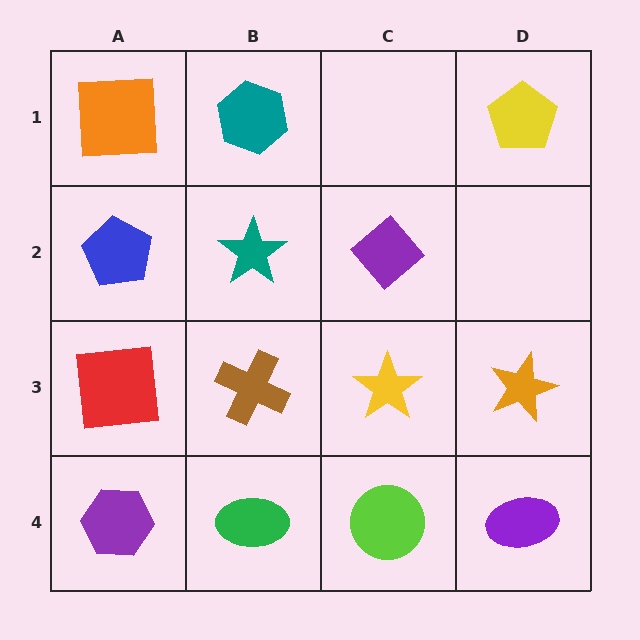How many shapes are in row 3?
4 shapes.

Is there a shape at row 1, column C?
No, that cell is empty.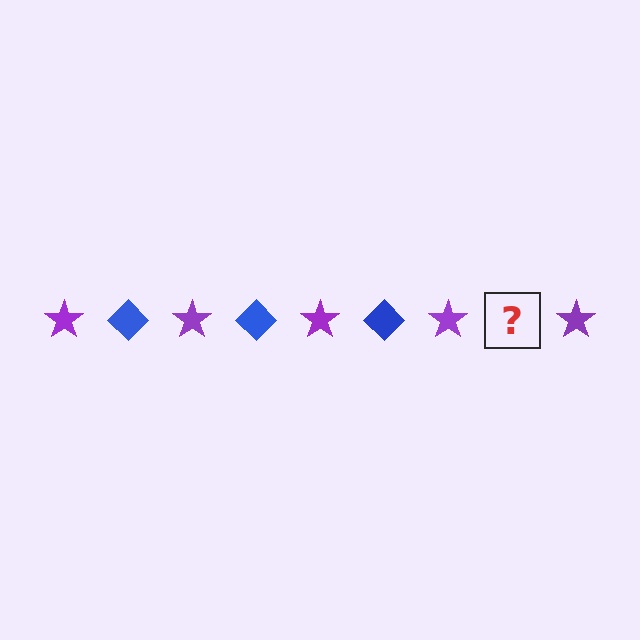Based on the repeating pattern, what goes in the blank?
The blank should be a blue diamond.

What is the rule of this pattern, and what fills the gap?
The rule is that the pattern alternates between purple star and blue diamond. The gap should be filled with a blue diamond.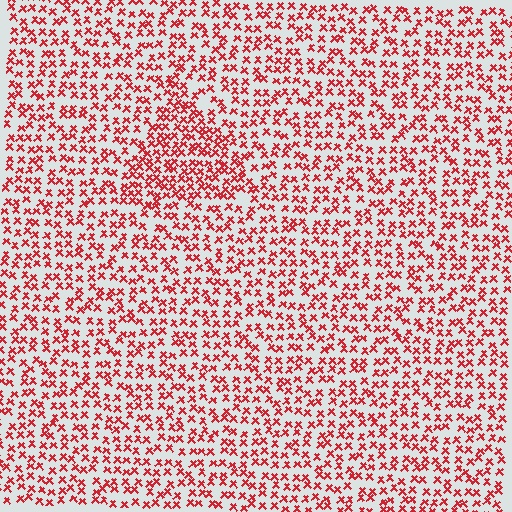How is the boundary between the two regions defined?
The boundary is defined by a change in element density (approximately 1.6x ratio). All elements are the same color, size, and shape.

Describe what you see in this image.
The image contains small red elements arranged at two different densities. A triangle-shaped region is visible where the elements are more densely packed than the surrounding area.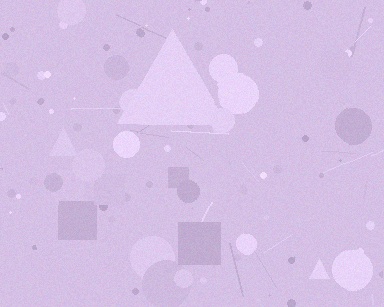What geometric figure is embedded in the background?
A triangle is embedded in the background.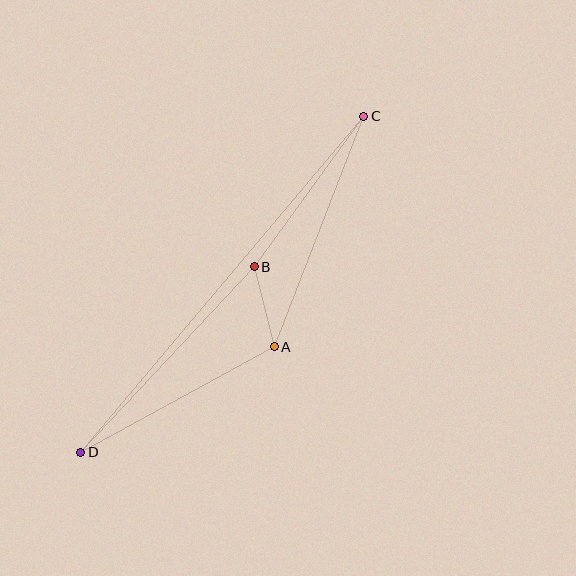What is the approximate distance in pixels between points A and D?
The distance between A and D is approximately 220 pixels.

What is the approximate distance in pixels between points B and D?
The distance between B and D is approximately 254 pixels.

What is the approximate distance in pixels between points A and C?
The distance between A and C is approximately 247 pixels.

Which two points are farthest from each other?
Points C and D are farthest from each other.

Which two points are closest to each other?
Points A and B are closest to each other.